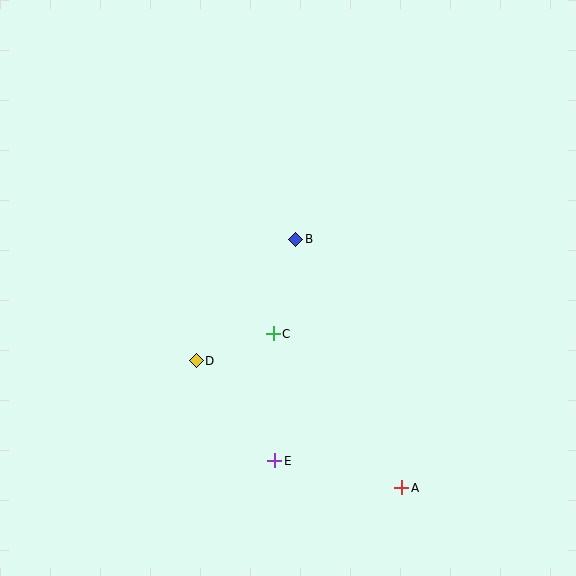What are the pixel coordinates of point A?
Point A is at (402, 488).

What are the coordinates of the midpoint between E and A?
The midpoint between E and A is at (338, 474).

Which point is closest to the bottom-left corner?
Point D is closest to the bottom-left corner.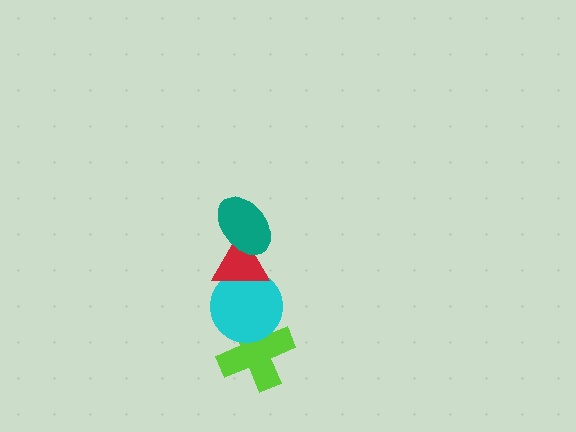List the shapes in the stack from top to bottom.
From top to bottom: the teal ellipse, the red triangle, the cyan circle, the lime cross.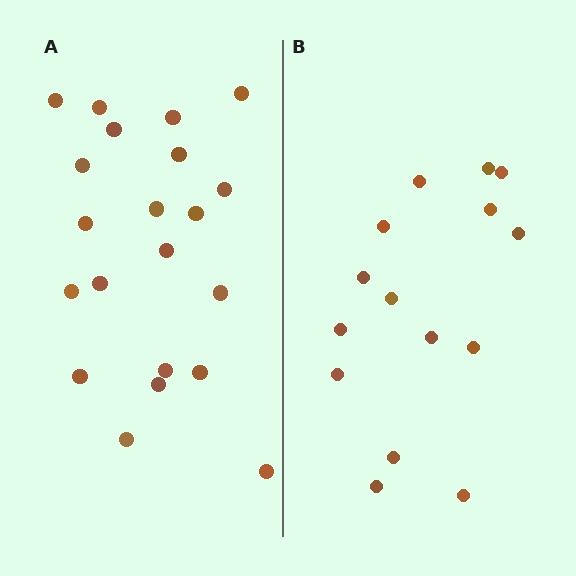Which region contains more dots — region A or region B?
Region A (the left region) has more dots.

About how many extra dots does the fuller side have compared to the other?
Region A has about 6 more dots than region B.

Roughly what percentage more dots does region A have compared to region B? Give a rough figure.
About 40% more.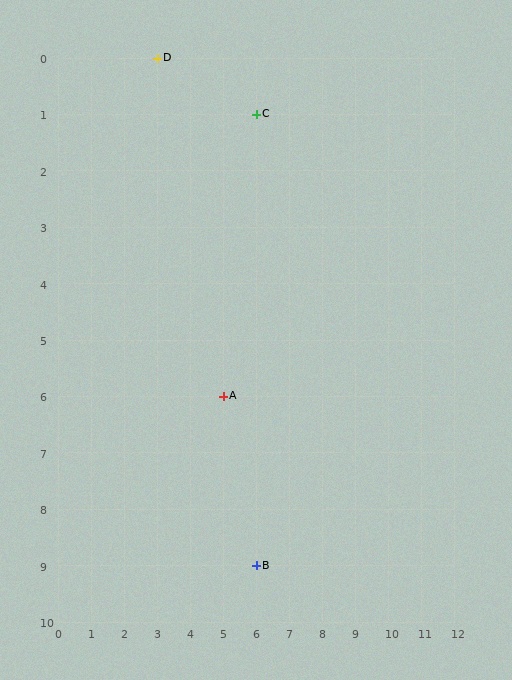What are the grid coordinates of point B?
Point B is at grid coordinates (6, 9).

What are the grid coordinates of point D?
Point D is at grid coordinates (3, 0).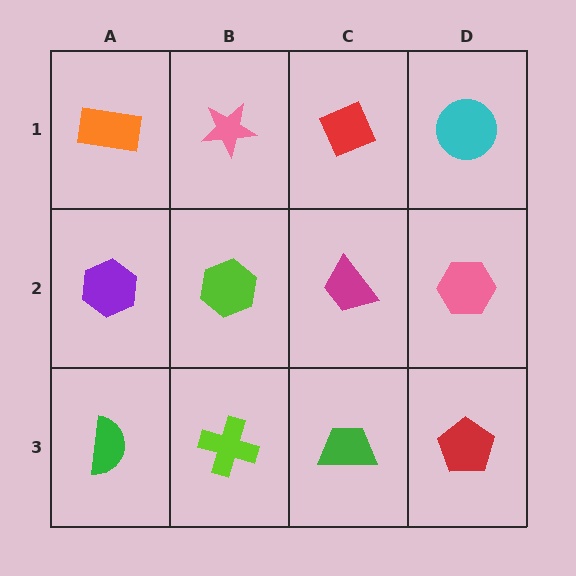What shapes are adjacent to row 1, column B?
A lime hexagon (row 2, column B), an orange rectangle (row 1, column A), a red diamond (row 1, column C).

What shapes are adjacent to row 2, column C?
A red diamond (row 1, column C), a green trapezoid (row 3, column C), a lime hexagon (row 2, column B), a pink hexagon (row 2, column D).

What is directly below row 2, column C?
A green trapezoid.